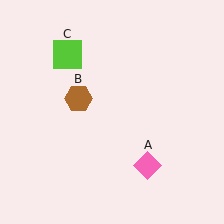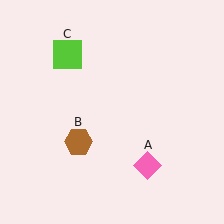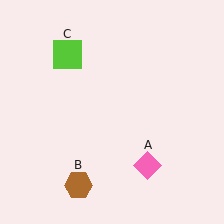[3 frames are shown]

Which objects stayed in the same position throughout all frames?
Pink diamond (object A) and lime square (object C) remained stationary.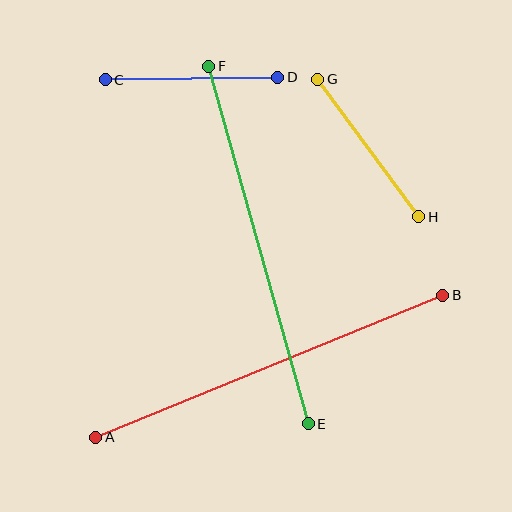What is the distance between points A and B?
The distance is approximately 375 pixels.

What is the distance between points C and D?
The distance is approximately 172 pixels.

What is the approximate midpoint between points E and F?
The midpoint is at approximately (258, 245) pixels.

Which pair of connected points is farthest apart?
Points A and B are farthest apart.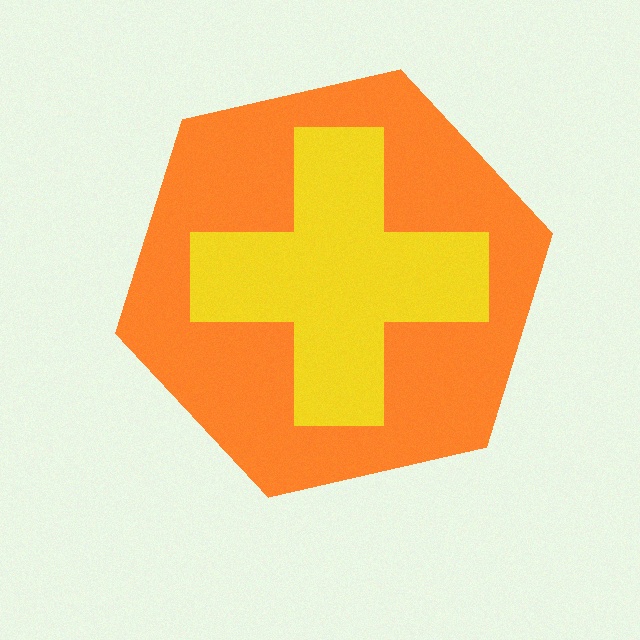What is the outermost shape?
The orange hexagon.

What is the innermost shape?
The yellow cross.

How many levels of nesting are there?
2.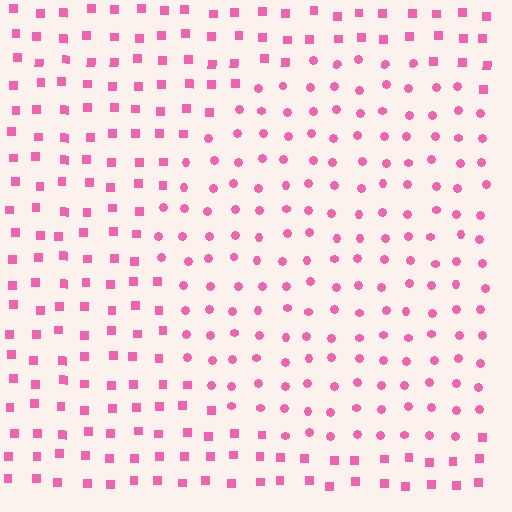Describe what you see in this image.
The image is filled with small pink elements arranged in a uniform grid. A circle-shaped region contains circles, while the surrounding area contains squares. The boundary is defined purely by the change in element shape.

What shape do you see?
I see a circle.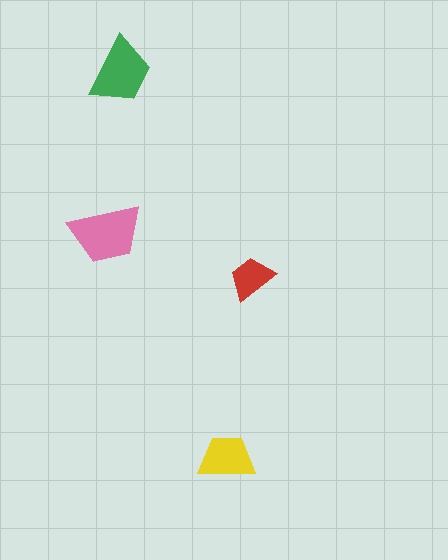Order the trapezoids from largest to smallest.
the pink one, the green one, the yellow one, the red one.